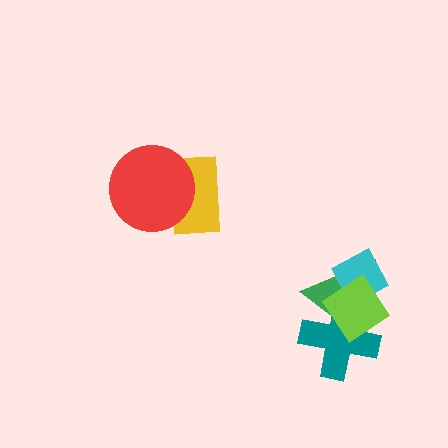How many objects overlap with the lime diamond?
3 objects overlap with the lime diamond.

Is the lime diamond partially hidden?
No, no other shape covers it.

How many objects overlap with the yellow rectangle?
1 object overlaps with the yellow rectangle.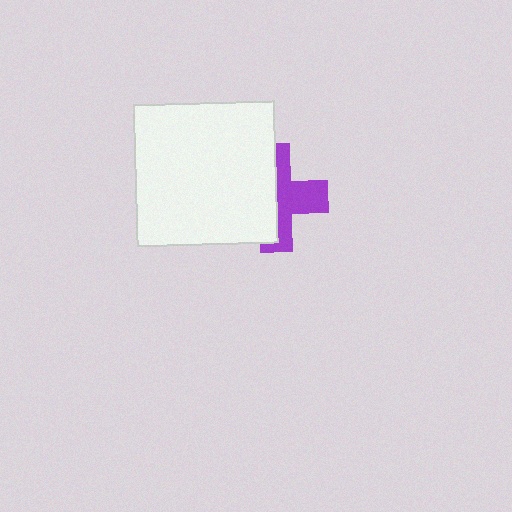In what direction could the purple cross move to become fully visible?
The purple cross could move right. That would shift it out from behind the white square entirely.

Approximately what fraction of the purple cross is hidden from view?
Roughly 53% of the purple cross is hidden behind the white square.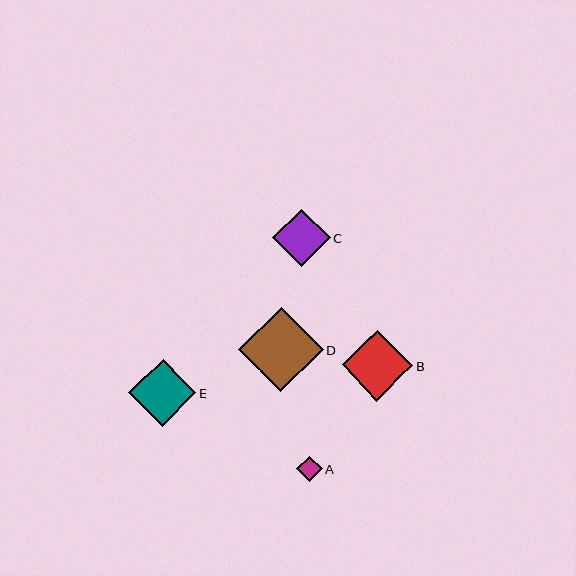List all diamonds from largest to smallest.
From largest to smallest: D, B, E, C, A.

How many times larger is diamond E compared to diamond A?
Diamond E is approximately 2.6 times the size of diamond A.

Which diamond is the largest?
Diamond D is the largest with a size of approximately 84 pixels.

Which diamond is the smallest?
Diamond A is the smallest with a size of approximately 26 pixels.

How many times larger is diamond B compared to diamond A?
Diamond B is approximately 2.7 times the size of diamond A.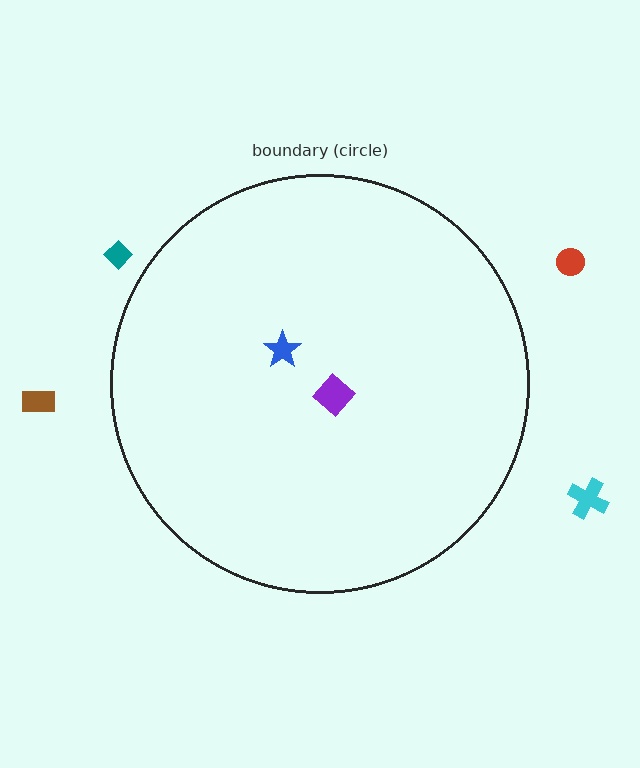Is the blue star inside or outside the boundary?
Inside.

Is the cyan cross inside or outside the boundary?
Outside.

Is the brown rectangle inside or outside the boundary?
Outside.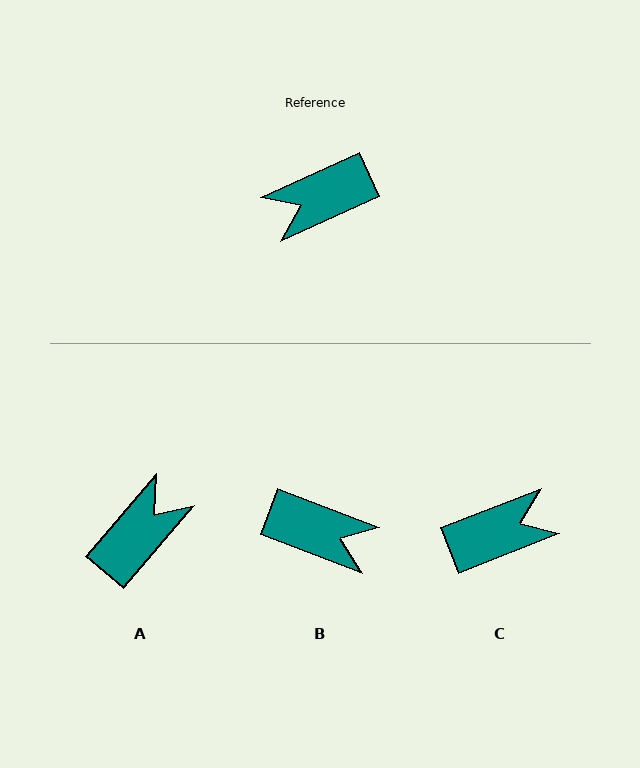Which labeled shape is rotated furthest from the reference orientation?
C, about 177 degrees away.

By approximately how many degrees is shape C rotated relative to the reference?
Approximately 177 degrees counter-clockwise.